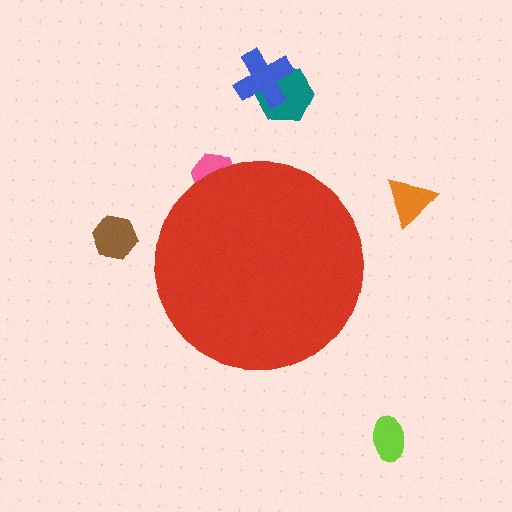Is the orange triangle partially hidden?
No, the orange triangle is fully visible.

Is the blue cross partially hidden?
No, the blue cross is fully visible.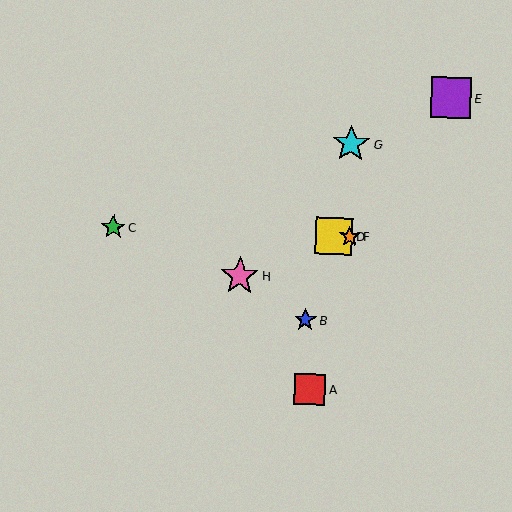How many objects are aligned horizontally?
3 objects (C, D, F) are aligned horizontally.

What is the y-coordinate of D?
Object D is at y≈236.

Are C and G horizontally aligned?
No, C is at y≈227 and G is at y≈144.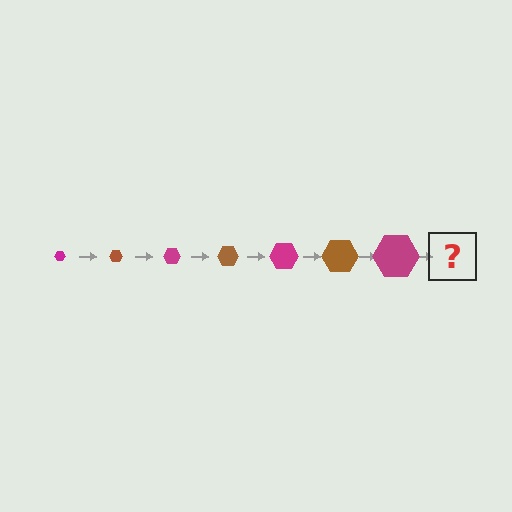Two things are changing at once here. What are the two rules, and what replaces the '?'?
The two rules are that the hexagon grows larger each step and the color cycles through magenta and brown. The '?' should be a brown hexagon, larger than the previous one.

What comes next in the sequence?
The next element should be a brown hexagon, larger than the previous one.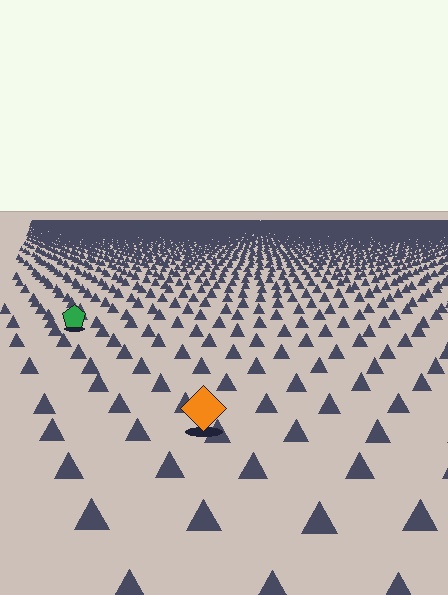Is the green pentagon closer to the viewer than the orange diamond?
No. The orange diamond is closer — you can tell from the texture gradient: the ground texture is coarser near it.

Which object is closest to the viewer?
The orange diamond is closest. The texture marks near it are larger and more spread out.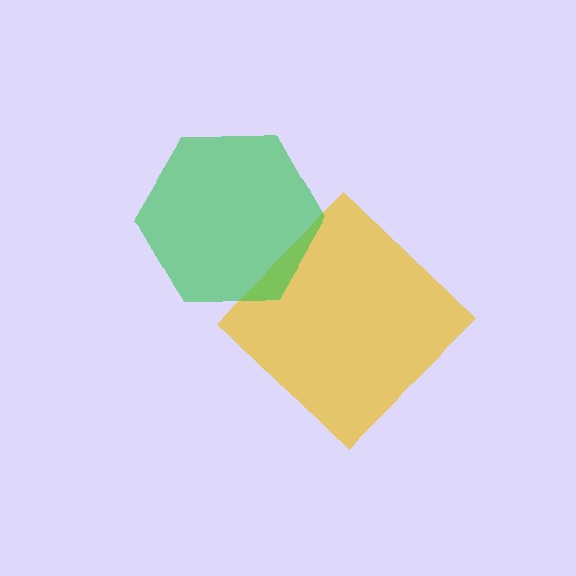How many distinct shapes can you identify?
There are 2 distinct shapes: a yellow diamond, a green hexagon.